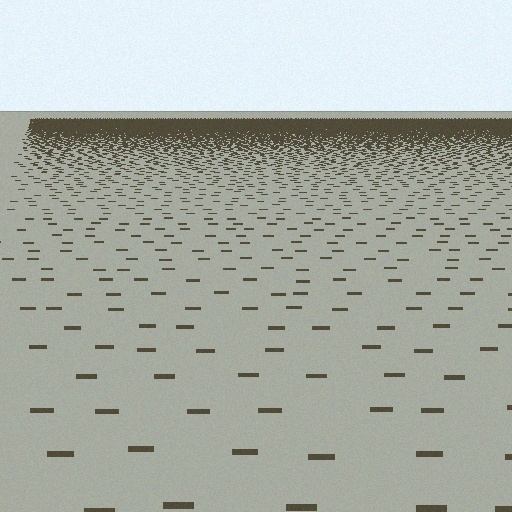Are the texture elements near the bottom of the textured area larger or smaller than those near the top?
Larger. Near the bottom, elements are closer to the viewer and appear at a bigger on-screen size.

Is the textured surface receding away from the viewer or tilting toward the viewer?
The surface is receding away from the viewer. Texture elements get smaller and denser toward the top.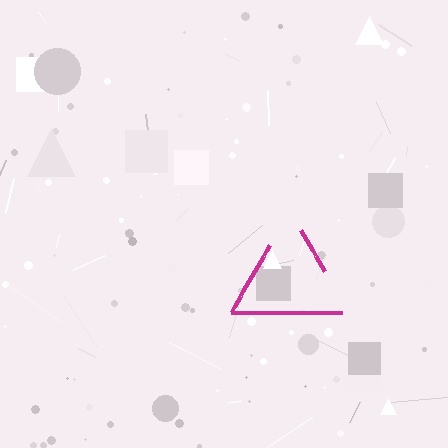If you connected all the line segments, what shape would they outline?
They would outline a triangle.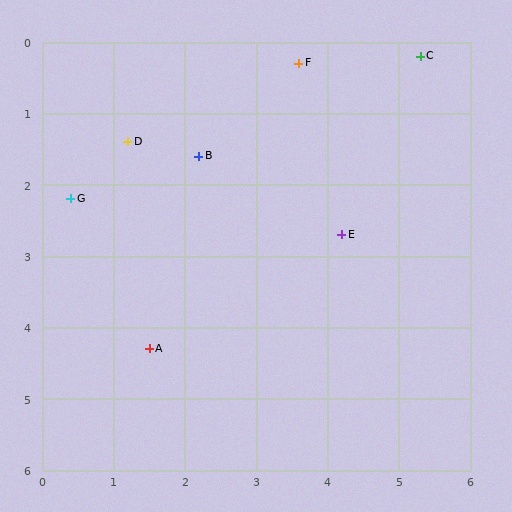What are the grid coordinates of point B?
Point B is at approximately (2.2, 1.6).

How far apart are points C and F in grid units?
Points C and F are about 1.7 grid units apart.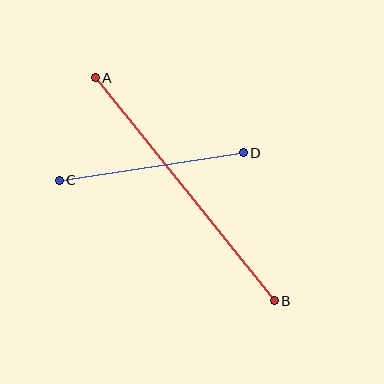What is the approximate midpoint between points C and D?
The midpoint is at approximately (151, 166) pixels.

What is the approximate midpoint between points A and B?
The midpoint is at approximately (185, 189) pixels.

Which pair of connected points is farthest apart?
Points A and B are farthest apart.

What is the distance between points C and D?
The distance is approximately 186 pixels.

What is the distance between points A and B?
The distance is approximately 286 pixels.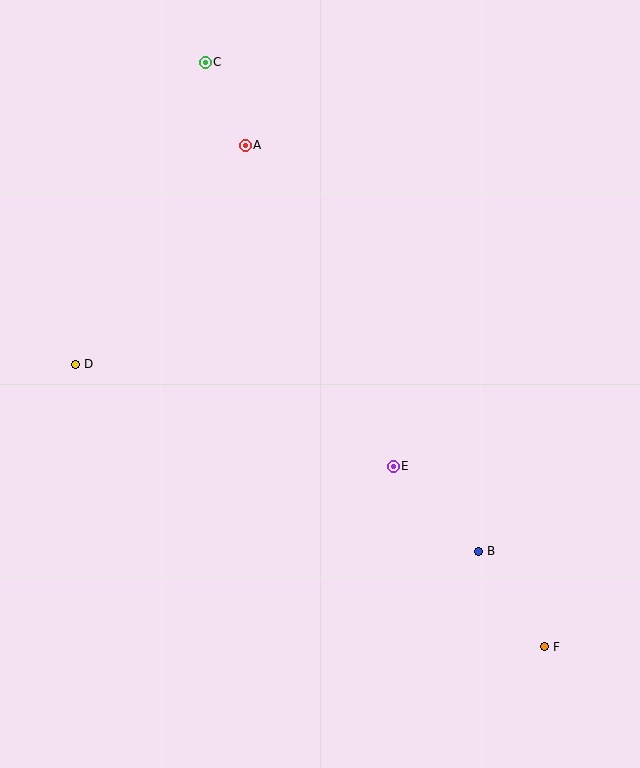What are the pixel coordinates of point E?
Point E is at (393, 466).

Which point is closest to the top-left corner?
Point C is closest to the top-left corner.